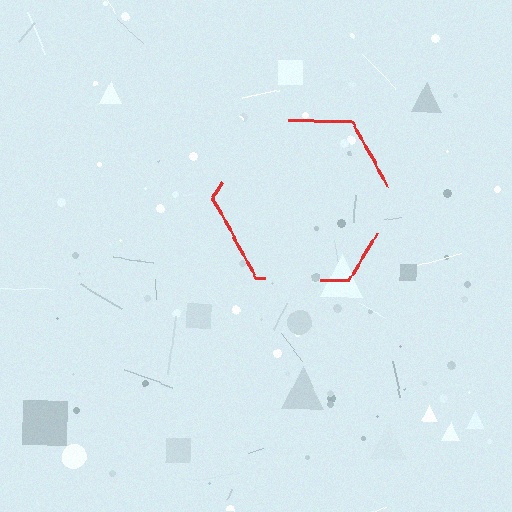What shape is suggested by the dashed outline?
The dashed outline suggests a hexagon.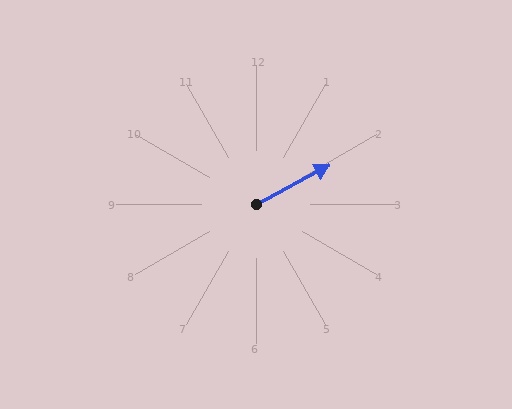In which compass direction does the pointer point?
Northeast.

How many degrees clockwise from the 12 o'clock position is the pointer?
Approximately 62 degrees.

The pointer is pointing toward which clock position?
Roughly 2 o'clock.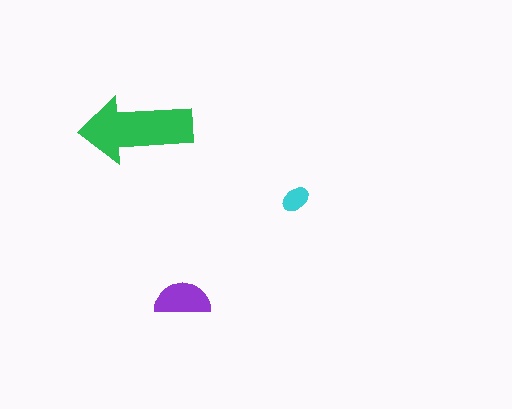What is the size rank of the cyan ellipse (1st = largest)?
3rd.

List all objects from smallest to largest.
The cyan ellipse, the purple semicircle, the green arrow.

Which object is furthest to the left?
The green arrow is leftmost.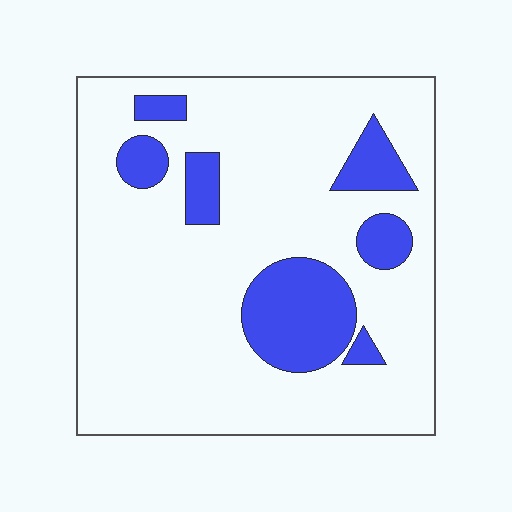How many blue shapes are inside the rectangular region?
7.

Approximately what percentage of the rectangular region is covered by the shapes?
Approximately 20%.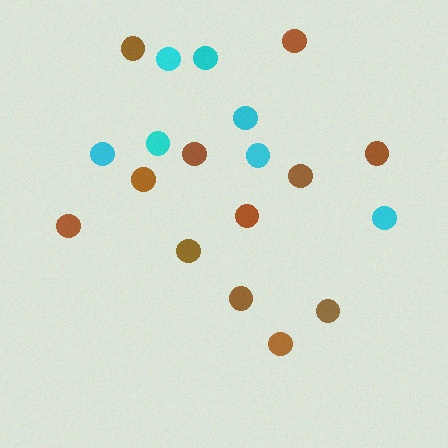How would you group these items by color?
There are 2 groups: one group of cyan circles (7) and one group of brown circles (12).